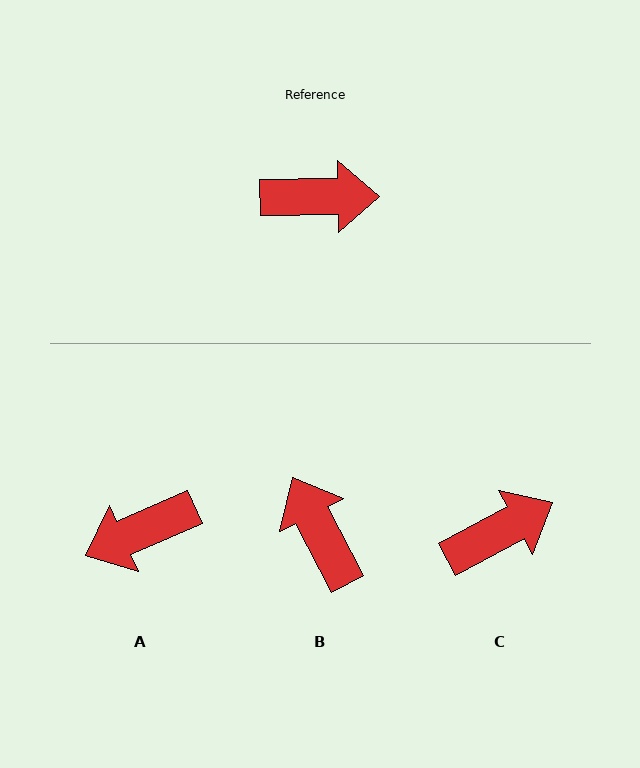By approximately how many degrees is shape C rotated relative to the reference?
Approximately 27 degrees counter-clockwise.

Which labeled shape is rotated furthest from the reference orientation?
A, about 157 degrees away.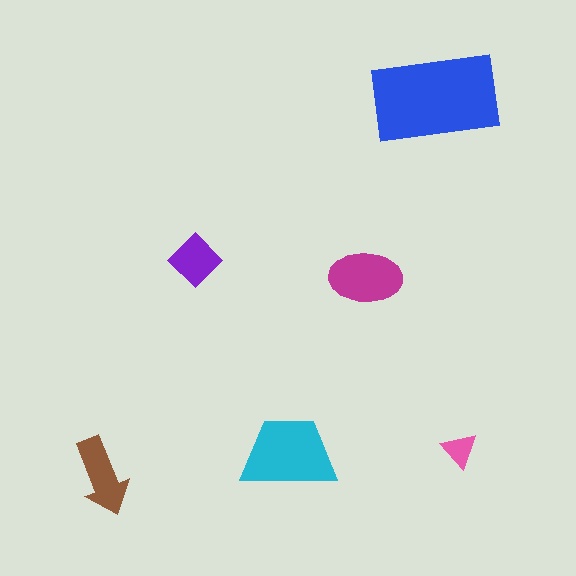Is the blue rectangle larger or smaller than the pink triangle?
Larger.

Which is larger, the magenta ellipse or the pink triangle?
The magenta ellipse.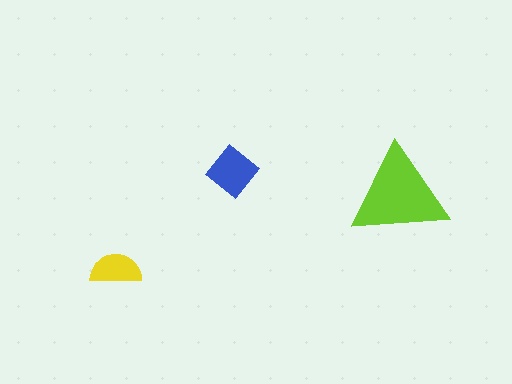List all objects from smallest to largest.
The yellow semicircle, the blue diamond, the lime triangle.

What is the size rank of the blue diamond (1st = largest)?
2nd.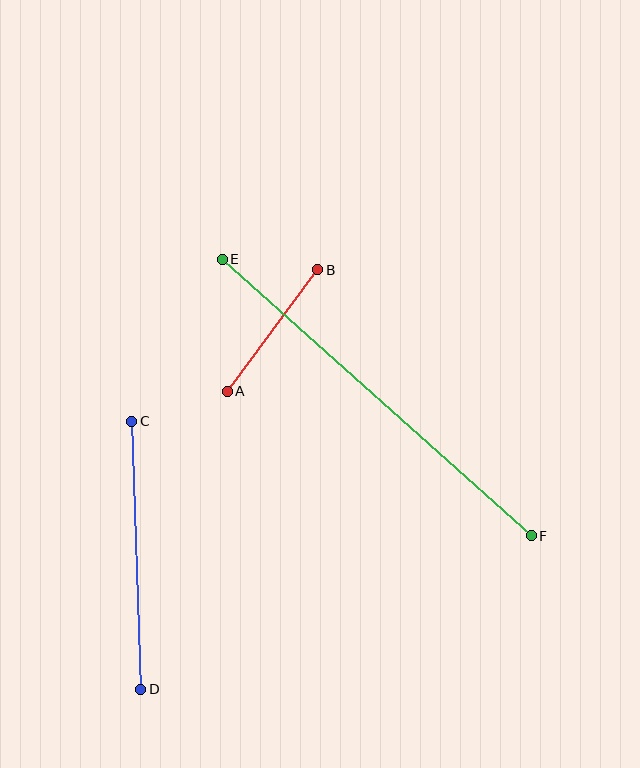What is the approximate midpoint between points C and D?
The midpoint is at approximately (136, 556) pixels.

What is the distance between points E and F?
The distance is approximately 415 pixels.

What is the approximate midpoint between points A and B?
The midpoint is at approximately (272, 330) pixels.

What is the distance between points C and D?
The distance is approximately 268 pixels.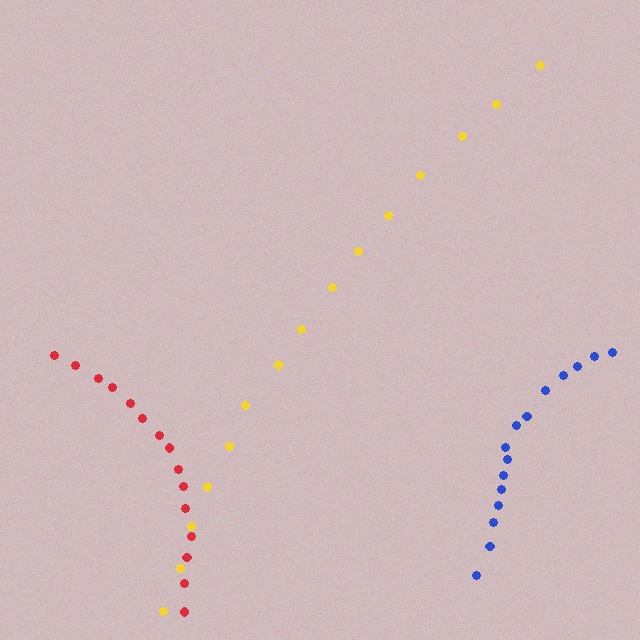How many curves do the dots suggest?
There are 3 distinct paths.